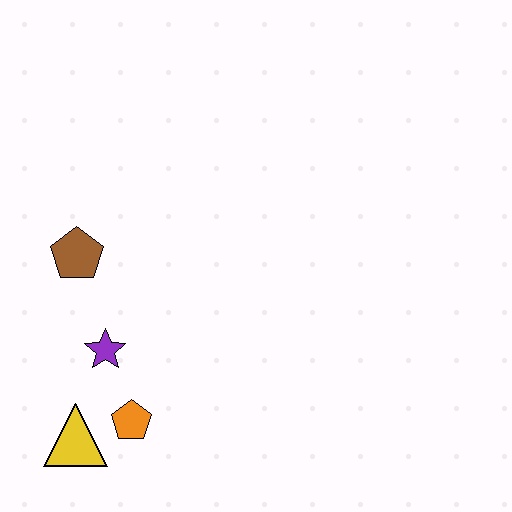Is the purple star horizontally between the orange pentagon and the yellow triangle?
Yes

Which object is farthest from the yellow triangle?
The brown pentagon is farthest from the yellow triangle.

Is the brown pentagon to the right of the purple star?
No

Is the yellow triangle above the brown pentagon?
No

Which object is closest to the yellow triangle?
The orange pentagon is closest to the yellow triangle.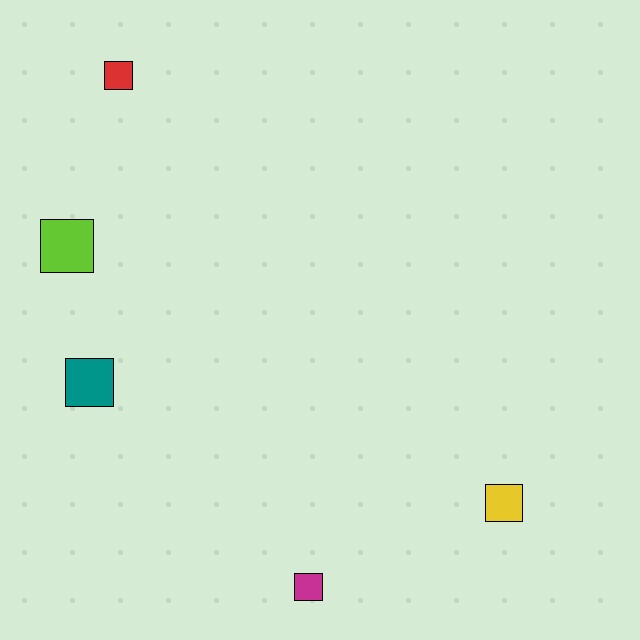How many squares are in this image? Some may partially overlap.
There are 5 squares.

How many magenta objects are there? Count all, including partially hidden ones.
There is 1 magenta object.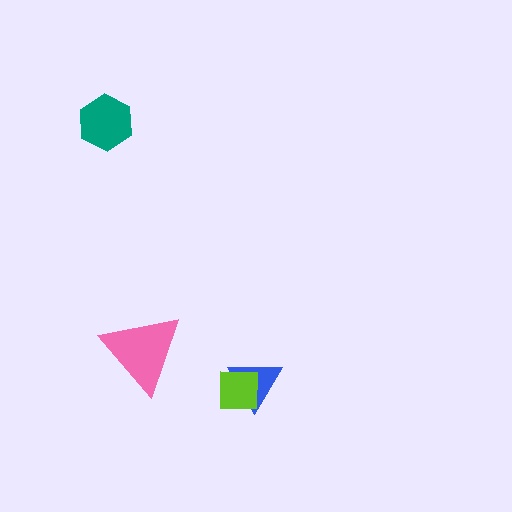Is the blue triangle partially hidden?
Yes, it is partially covered by another shape.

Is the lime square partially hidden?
No, no other shape covers it.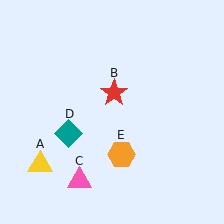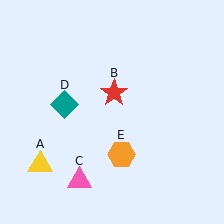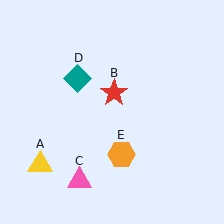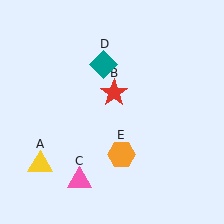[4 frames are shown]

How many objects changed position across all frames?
1 object changed position: teal diamond (object D).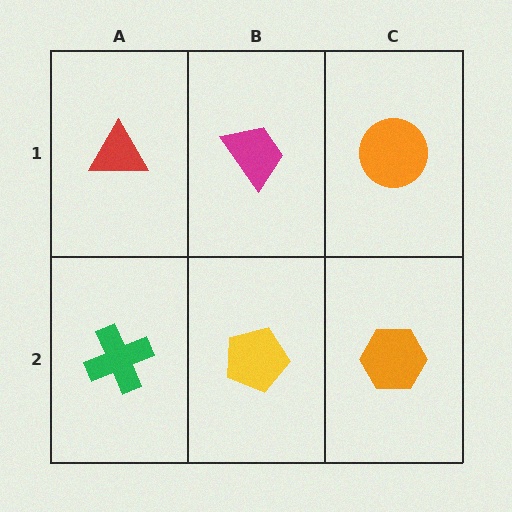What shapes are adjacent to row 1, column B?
A yellow pentagon (row 2, column B), a red triangle (row 1, column A), an orange circle (row 1, column C).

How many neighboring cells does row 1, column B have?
3.